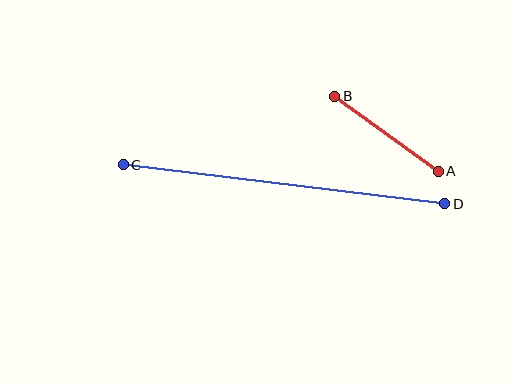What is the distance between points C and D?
The distance is approximately 324 pixels.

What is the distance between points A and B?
The distance is approximately 128 pixels.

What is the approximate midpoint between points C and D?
The midpoint is at approximately (284, 184) pixels.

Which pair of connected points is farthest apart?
Points C and D are farthest apart.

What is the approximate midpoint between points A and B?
The midpoint is at approximately (387, 134) pixels.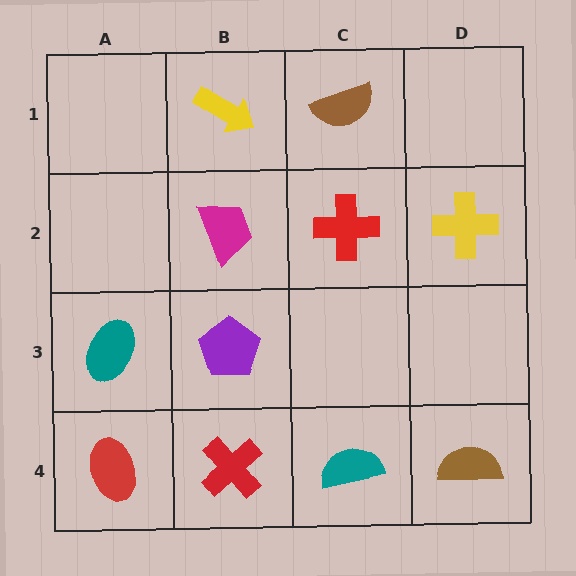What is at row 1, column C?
A brown semicircle.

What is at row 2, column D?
A yellow cross.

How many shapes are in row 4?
4 shapes.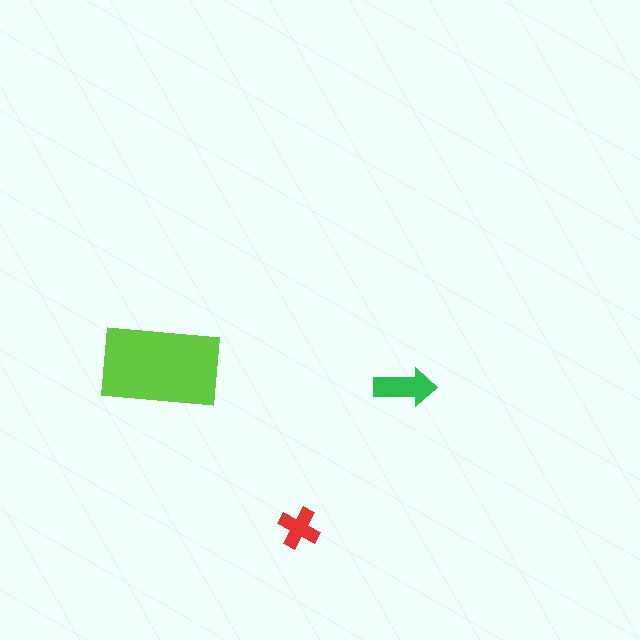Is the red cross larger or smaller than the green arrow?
Smaller.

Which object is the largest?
The lime rectangle.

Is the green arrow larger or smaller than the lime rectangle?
Smaller.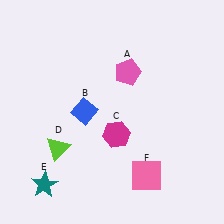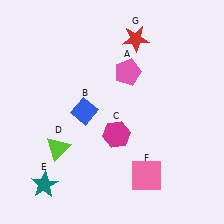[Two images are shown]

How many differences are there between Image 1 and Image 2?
There is 1 difference between the two images.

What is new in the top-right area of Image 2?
A red star (G) was added in the top-right area of Image 2.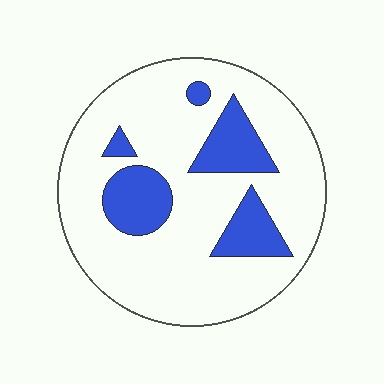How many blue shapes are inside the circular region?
5.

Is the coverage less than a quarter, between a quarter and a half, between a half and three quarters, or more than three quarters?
Less than a quarter.